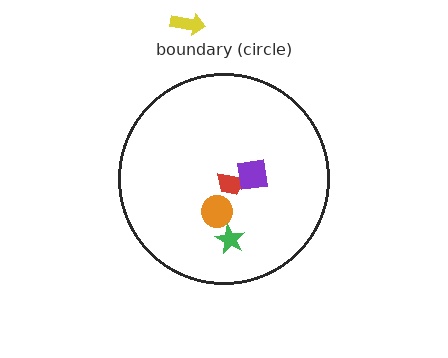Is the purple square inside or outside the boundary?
Inside.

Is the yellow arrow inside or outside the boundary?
Outside.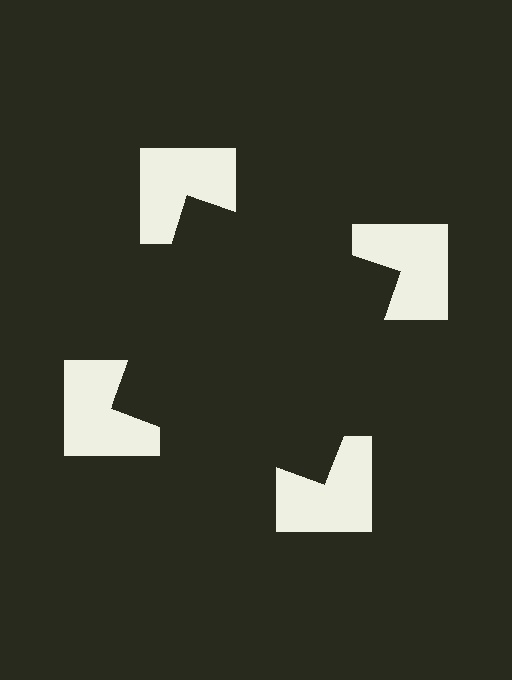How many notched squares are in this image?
There are 4 — one at each vertex of the illusory square.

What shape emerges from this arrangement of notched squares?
An illusory square — its edges are inferred from the aligned wedge cuts in the notched squares, not physically drawn.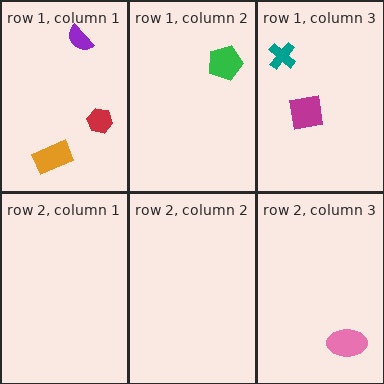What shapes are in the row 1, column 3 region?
The teal cross, the magenta square.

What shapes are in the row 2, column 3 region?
The pink ellipse.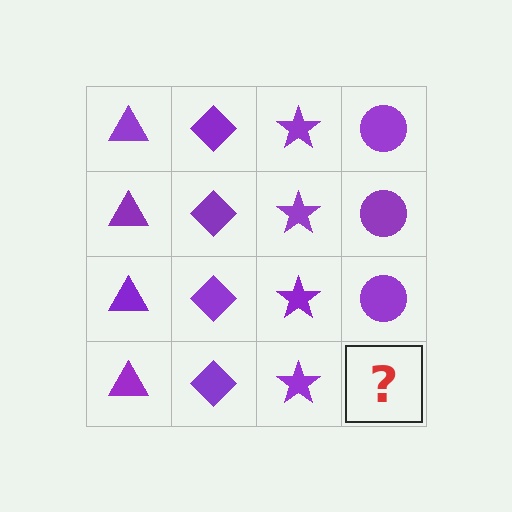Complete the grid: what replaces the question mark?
The question mark should be replaced with a purple circle.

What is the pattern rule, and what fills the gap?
The rule is that each column has a consistent shape. The gap should be filled with a purple circle.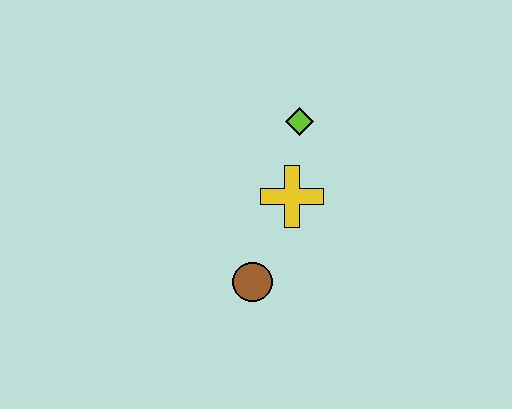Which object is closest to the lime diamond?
The yellow cross is closest to the lime diamond.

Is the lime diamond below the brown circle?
No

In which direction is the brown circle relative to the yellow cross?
The brown circle is below the yellow cross.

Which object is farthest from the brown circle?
The lime diamond is farthest from the brown circle.